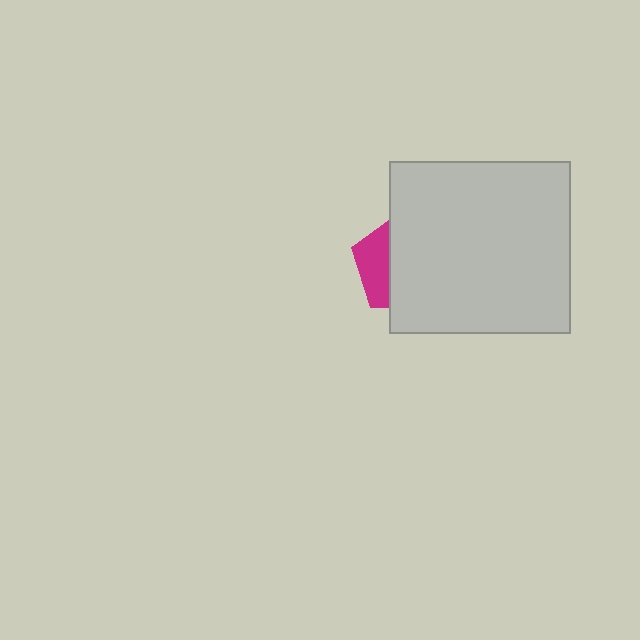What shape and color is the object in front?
The object in front is a light gray rectangle.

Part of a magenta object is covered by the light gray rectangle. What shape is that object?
It is a pentagon.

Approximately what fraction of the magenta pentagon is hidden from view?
Roughly 67% of the magenta pentagon is hidden behind the light gray rectangle.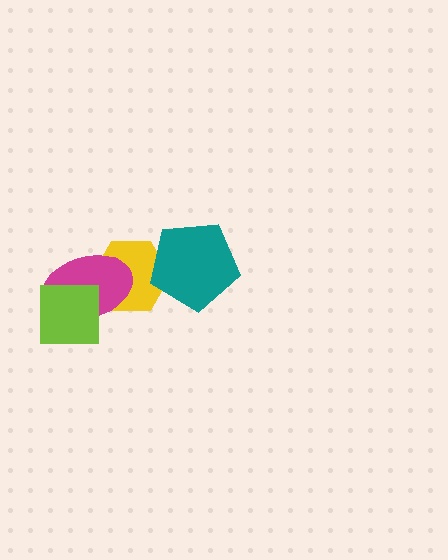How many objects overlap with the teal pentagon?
1 object overlaps with the teal pentagon.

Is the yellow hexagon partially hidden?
Yes, it is partially covered by another shape.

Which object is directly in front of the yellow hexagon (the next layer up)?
The teal pentagon is directly in front of the yellow hexagon.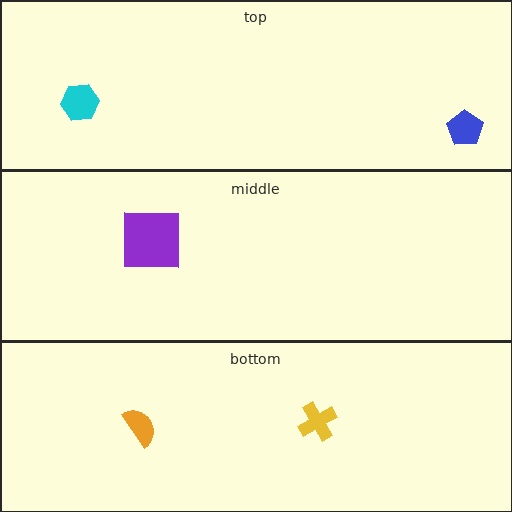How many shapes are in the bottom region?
2.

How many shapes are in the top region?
2.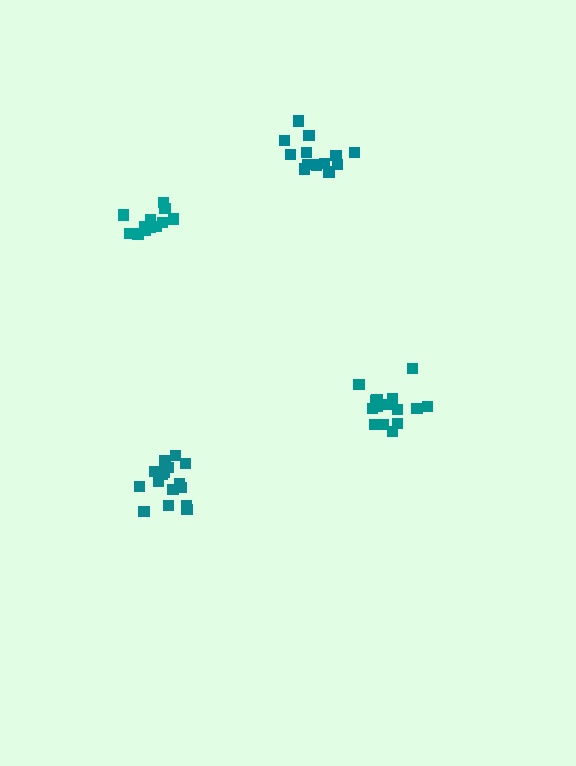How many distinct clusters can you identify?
There are 4 distinct clusters.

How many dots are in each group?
Group 1: 17 dots, Group 2: 15 dots, Group 3: 12 dots, Group 4: 13 dots (57 total).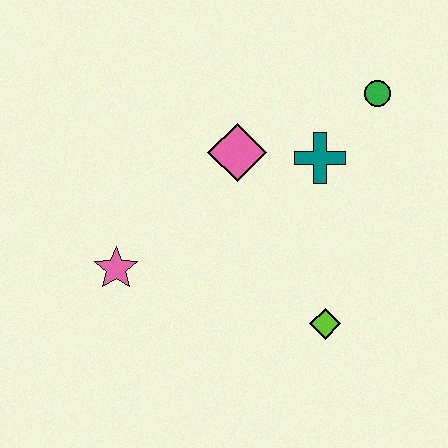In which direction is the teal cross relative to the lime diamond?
The teal cross is above the lime diamond.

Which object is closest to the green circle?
The teal cross is closest to the green circle.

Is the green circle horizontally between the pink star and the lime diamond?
No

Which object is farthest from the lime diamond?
The green circle is farthest from the lime diamond.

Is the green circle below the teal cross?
No